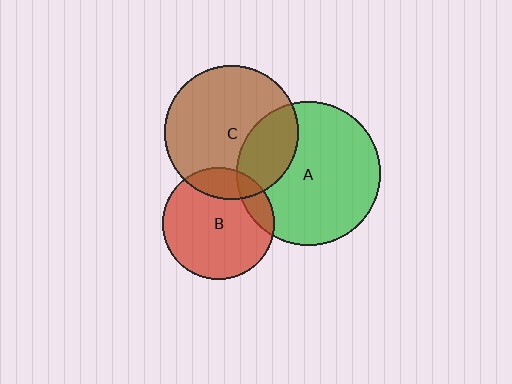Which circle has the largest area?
Circle A (green).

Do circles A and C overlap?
Yes.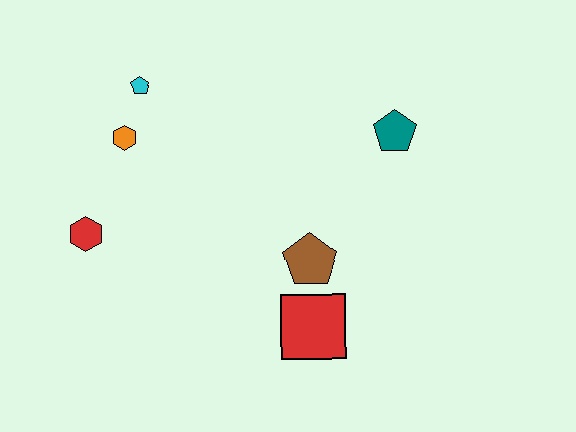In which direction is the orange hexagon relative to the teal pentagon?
The orange hexagon is to the left of the teal pentagon.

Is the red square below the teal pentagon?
Yes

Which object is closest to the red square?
The brown pentagon is closest to the red square.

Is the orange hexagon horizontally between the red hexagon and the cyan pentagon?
Yes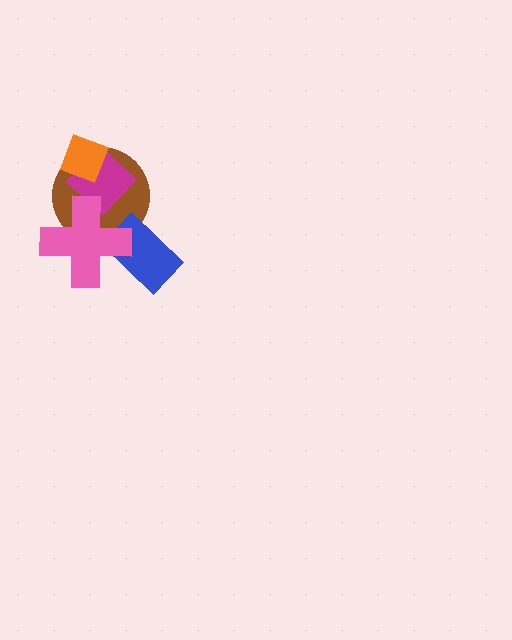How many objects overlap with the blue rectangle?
2 objects overlap with the blue rectangle.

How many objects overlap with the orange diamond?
2 objects overlap with the orange diamond.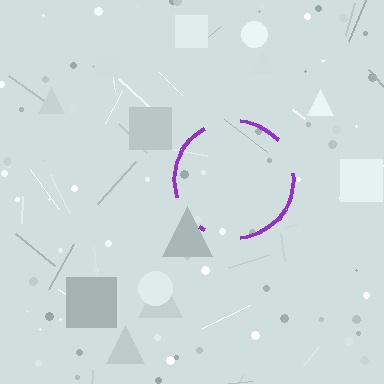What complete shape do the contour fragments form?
The contour fragments form a circle.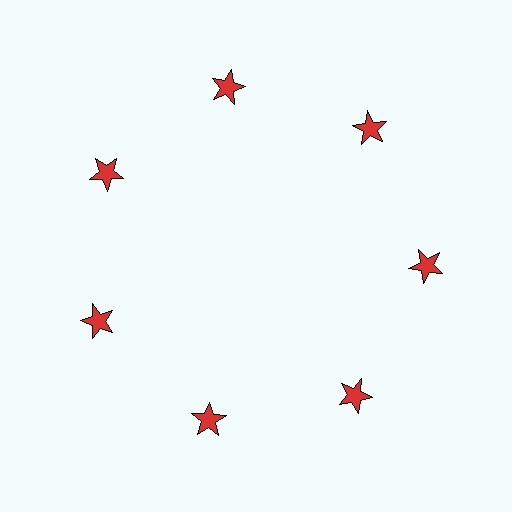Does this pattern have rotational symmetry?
Yes, this pattern has 7-fold rotational symmetry. It looks the same after rotating 51 degrees around the center.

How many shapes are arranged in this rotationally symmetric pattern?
There are 7 shapes, arranged in 7 groups of 1.